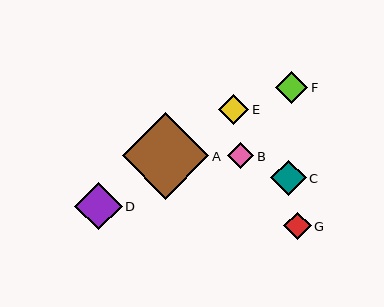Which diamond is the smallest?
Diamond B is the smallest with a size of approximately 26 pixels.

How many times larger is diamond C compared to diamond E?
Diamond C is approximately 1.2 times the size of diamond E.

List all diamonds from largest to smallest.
From largest to smallest: A, D, C, F, E, G, B.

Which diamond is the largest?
Diamond A is the largest with a size of approximately 86 pixels.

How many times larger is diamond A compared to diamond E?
Diamond A is approximately 2.8 times the size of diamond E.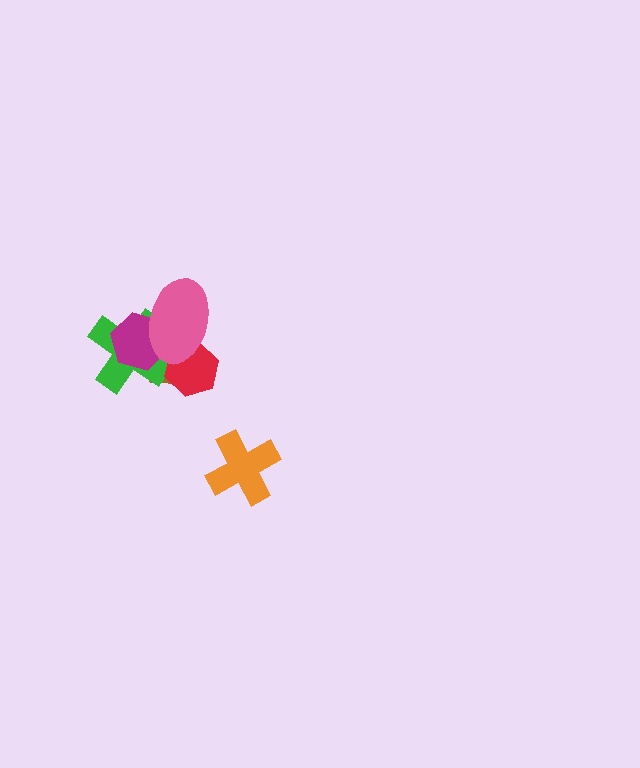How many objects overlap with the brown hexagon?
4 objects overlap with the brown hexagon.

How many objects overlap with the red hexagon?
3 objects overlap with the red hexagon.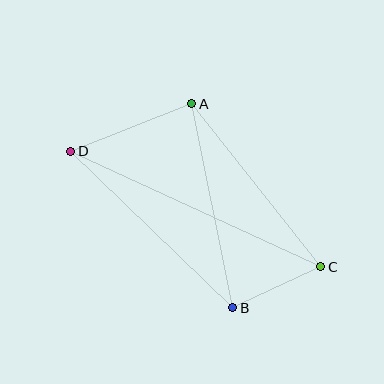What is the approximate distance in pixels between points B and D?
The distance between B and D is approximately 225 pixels.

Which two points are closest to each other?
Points B and C are closest to each other.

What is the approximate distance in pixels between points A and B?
The distance between A and B is approximately 208 pixels.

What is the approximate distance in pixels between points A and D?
The distance between A and D is approximately 130 pixels.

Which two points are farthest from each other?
Points C and D are farthest from each other.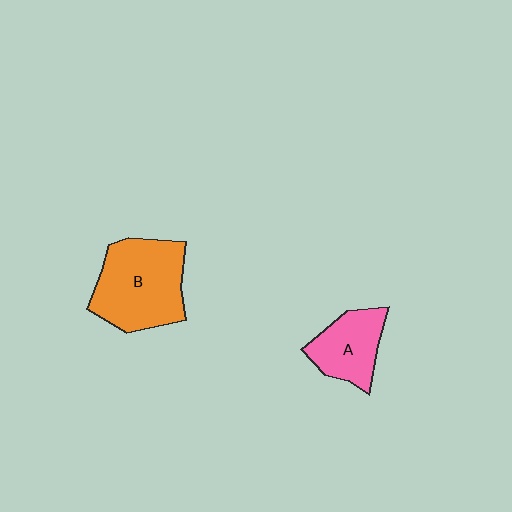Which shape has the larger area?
Shape B (orange).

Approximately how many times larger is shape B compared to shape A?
Approximately 1.7 times.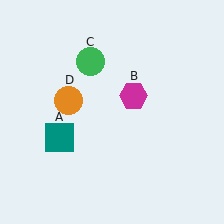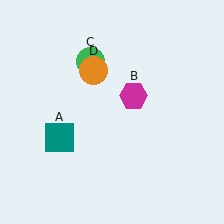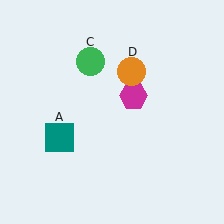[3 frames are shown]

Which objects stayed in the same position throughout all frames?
Teal square (object A) and magenta hexagon (object B) and green circle (object C) remained stationary.